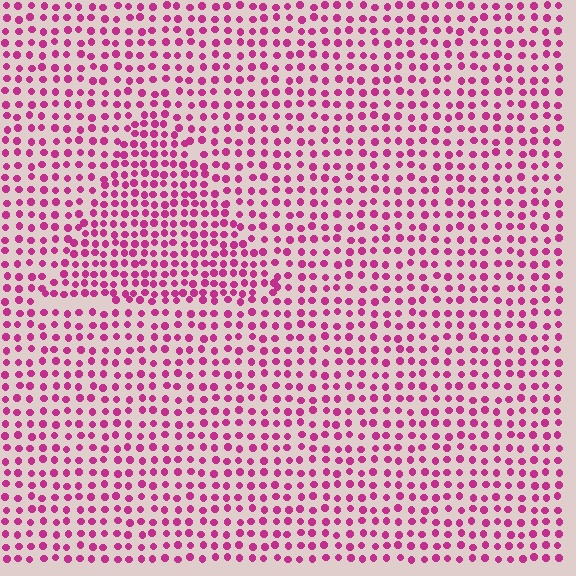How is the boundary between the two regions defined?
The boundary is defined by a change in element density (approximately 1.5x ratio). All elements are the same color, size, and shape.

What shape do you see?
I see a triangle.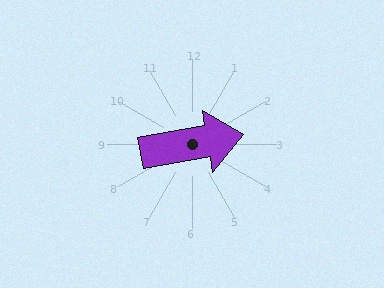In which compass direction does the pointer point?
East.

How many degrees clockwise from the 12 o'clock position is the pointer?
Approximately 80 degrees.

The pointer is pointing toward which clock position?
Roughly 3 o'clock.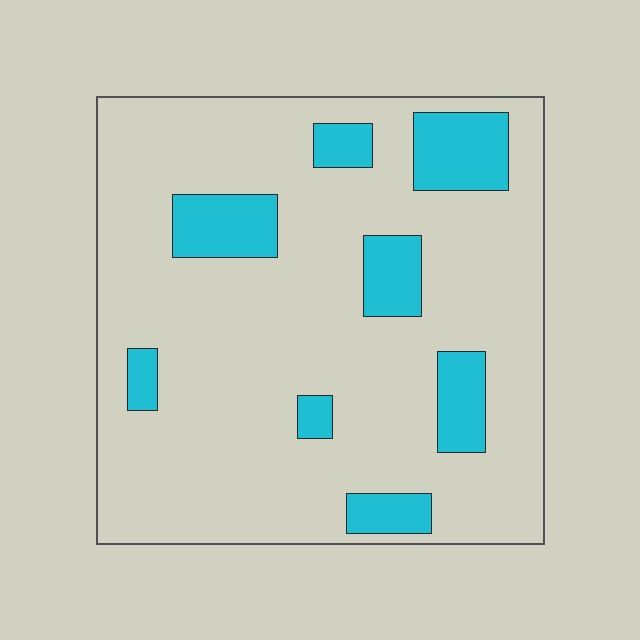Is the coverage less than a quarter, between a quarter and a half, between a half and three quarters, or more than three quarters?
Less than a quarter.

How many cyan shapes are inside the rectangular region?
8.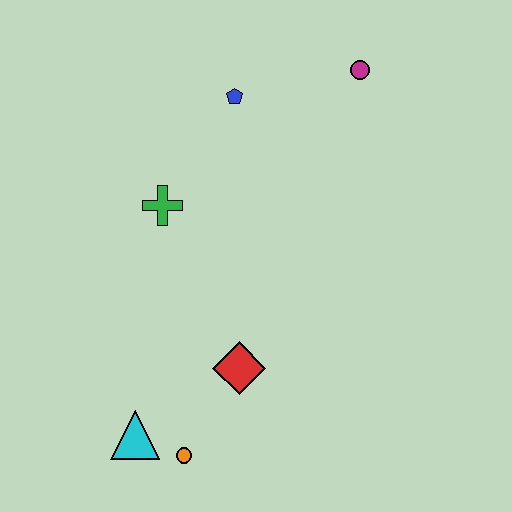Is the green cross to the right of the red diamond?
No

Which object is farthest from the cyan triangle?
The magenta circle is farthest from the cyan triangle.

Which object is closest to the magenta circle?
The blue pentagon is closest to the magenta circle.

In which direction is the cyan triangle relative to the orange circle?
The cyan triangle is to the left of the orange circle.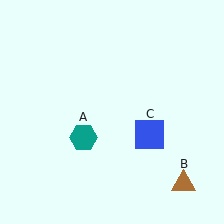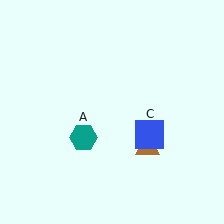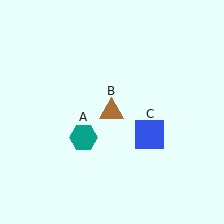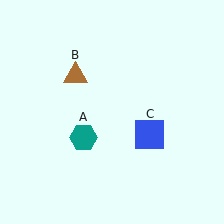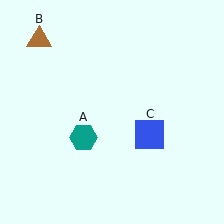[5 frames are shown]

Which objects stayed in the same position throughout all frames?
Teal hexagon (object A) and blue square (object C) remained stationary.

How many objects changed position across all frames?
1 object changed position: brown triangle (object B).